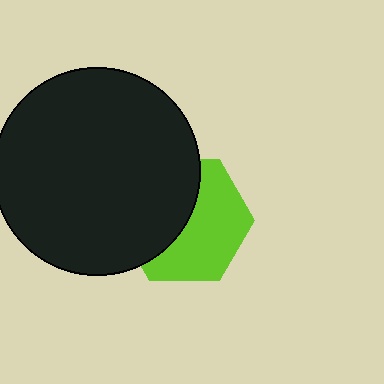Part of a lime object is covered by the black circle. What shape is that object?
It is a hexagon.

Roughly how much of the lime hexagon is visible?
About half of it is visible (roughly 53%).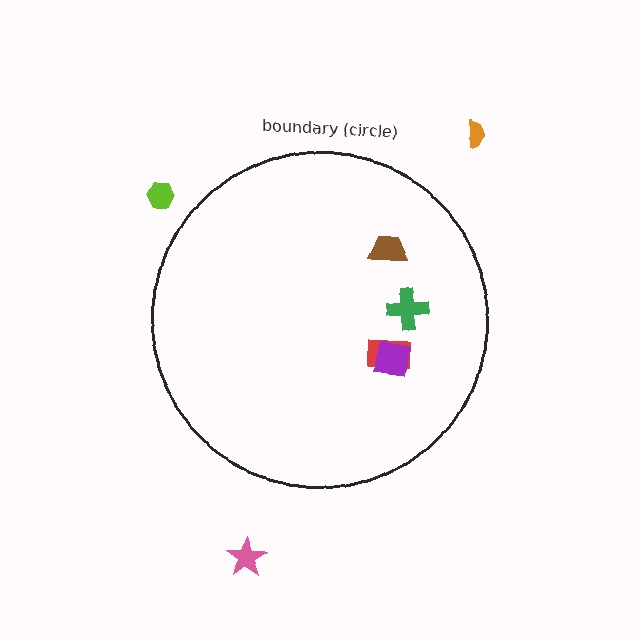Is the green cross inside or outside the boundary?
Inside.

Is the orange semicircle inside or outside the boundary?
Outside.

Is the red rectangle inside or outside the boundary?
Inside.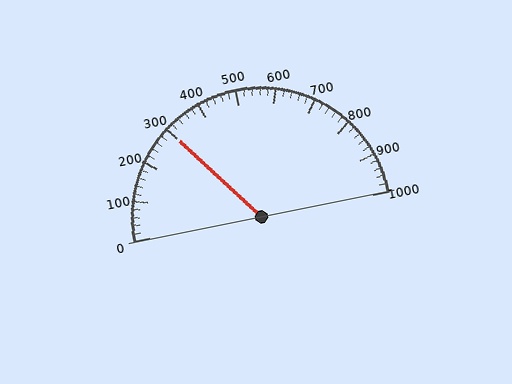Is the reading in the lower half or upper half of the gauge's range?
The reading is in the lower half of the range (0 to 1000).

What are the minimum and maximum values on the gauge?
The gauge ranges from 0 to 1000.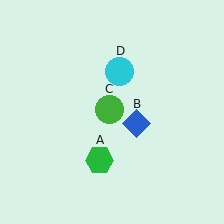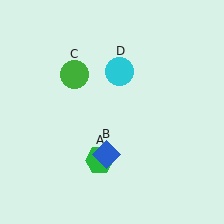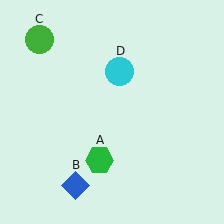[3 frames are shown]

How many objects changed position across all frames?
2 objects changed position: blue diamond (object B), green circle (object C).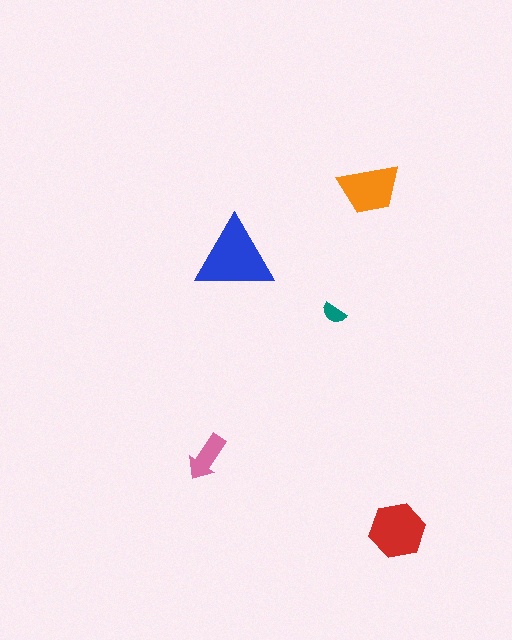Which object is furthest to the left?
The pink arrow is leftmost.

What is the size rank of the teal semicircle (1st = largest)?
5th.